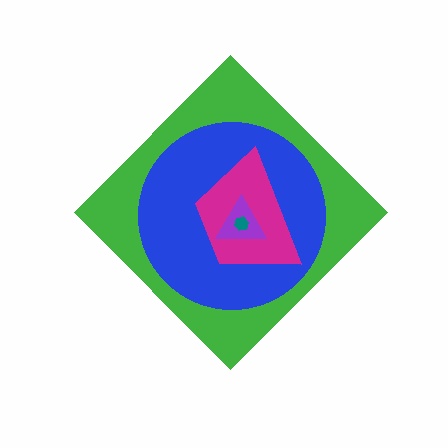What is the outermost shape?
The green diamond.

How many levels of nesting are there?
5.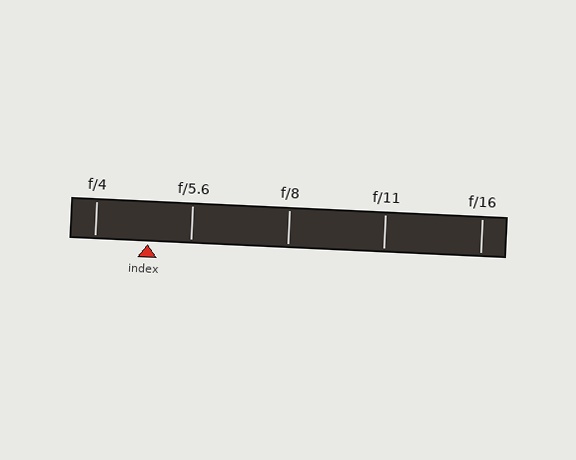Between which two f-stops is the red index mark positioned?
The index mark is between f/4 and f/5.6.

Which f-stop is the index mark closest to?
The index mark is closest to f/5.6.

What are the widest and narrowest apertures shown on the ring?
The widest aperture shown is f/4 and the narrowest is f/16.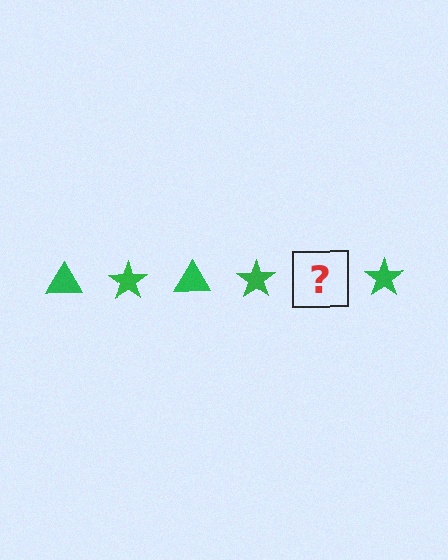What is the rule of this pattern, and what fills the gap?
The rule is that the pattern cycles through triangle, star shapes in green. The gap should be filled with a green triangle.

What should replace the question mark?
The question mark should be replaced with a green triangle.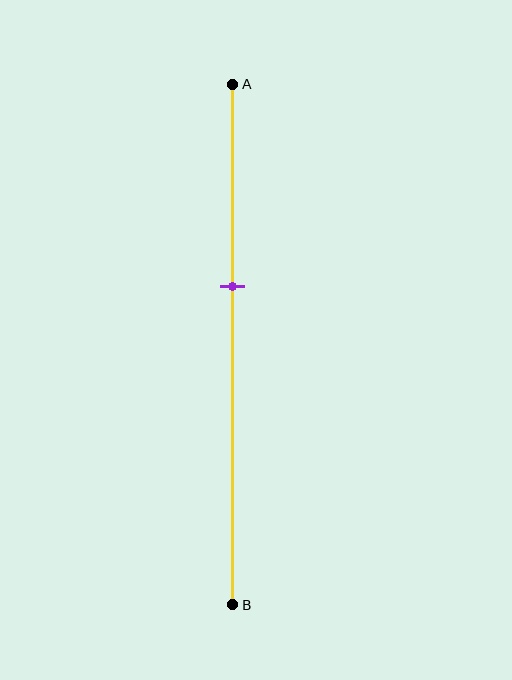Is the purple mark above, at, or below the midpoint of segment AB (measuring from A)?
The purple mark is above the midpoint of segment AB.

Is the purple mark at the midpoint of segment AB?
No, the mark is at about 40% from A, not at the 50% midpoint.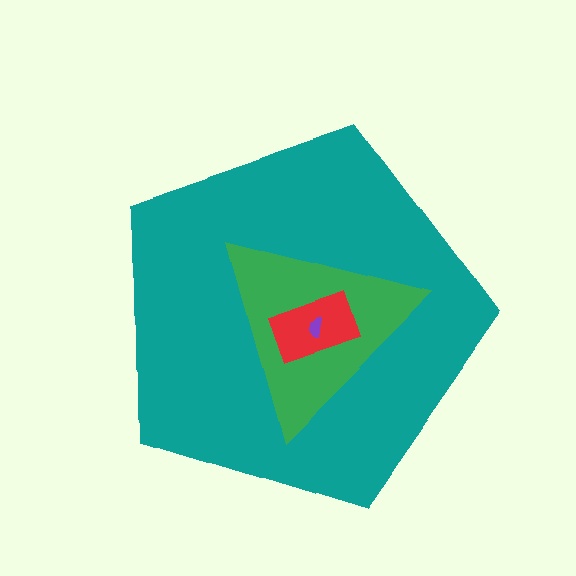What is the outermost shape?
The teal pentagon.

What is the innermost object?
The purple semicircle.